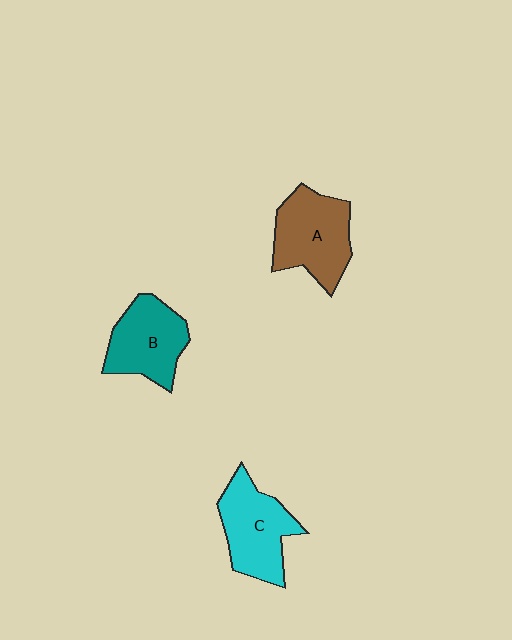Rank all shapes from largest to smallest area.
From largest to smallest: A (brown), C (cyan), B (teal).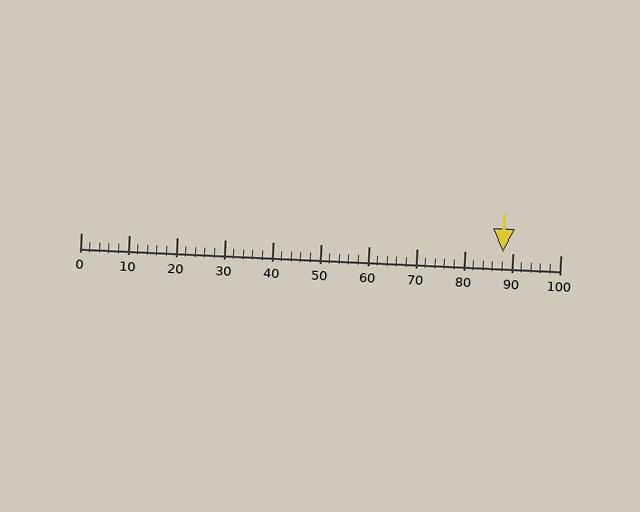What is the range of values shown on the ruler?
The ruler shows values from 0 to 100.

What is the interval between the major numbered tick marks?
The major tick marks are spaced 10 units apart.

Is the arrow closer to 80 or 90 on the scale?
The arrow is closer to 90.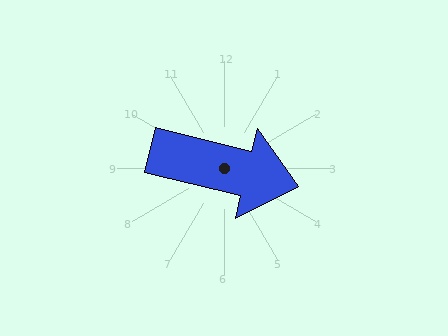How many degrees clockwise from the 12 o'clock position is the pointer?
Approximately 104 degrees.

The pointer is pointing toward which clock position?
Roughly 3 o'clock.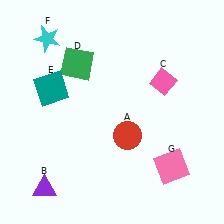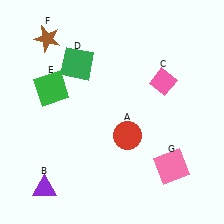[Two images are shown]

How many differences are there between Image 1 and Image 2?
There are 2 differences between the two images.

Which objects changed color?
E changed from teal to green. F changed from cyan to brown.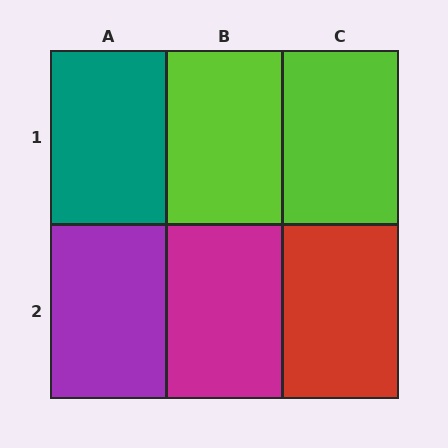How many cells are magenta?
1 cell is magenta.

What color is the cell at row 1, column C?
Lime.